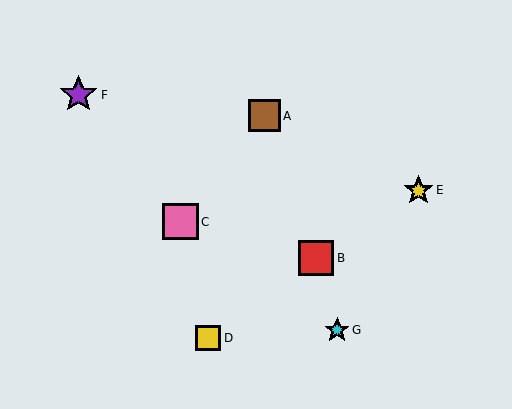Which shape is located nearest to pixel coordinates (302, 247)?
The red square (labeled B) at (316, 258) is nearest to that location.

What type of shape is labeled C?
Shape C is a pink square.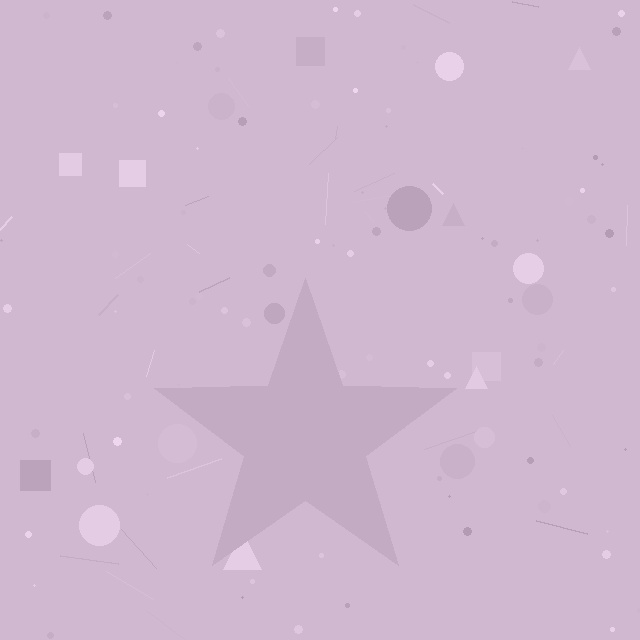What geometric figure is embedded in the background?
A star is embedded in the background.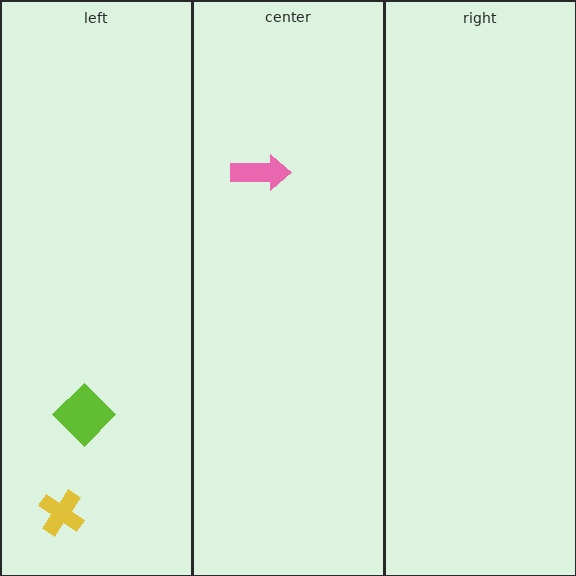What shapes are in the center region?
The pink arrow.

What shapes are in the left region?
The lime diamond, the yellow cross.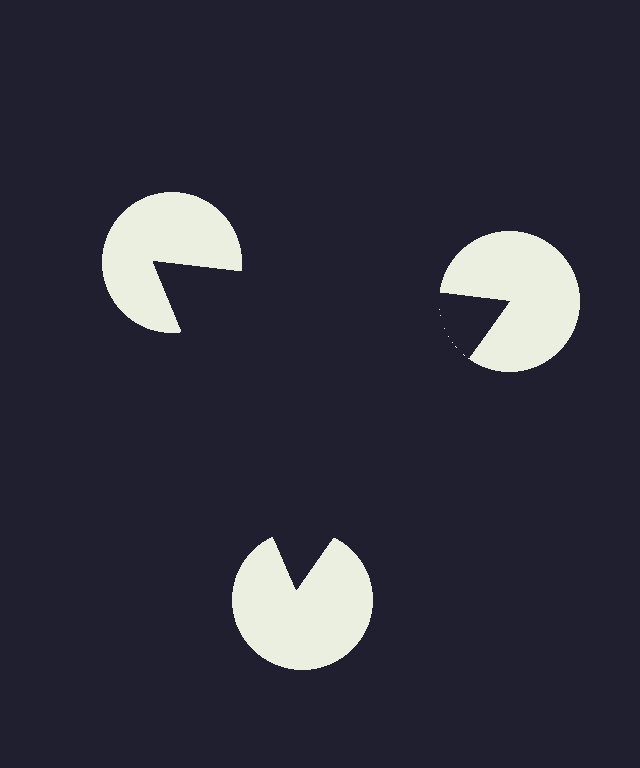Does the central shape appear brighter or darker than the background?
It typically appears slightly darker than the background, even though no actual brightness change is drawn.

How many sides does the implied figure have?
3 sides.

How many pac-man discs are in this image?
There are 3 — one at each vertex of the illusory triangle.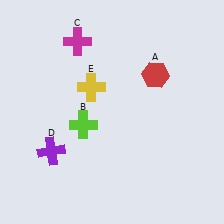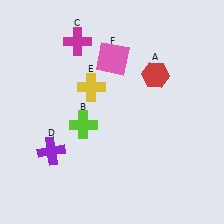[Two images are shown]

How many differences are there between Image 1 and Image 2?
There is 1 difference between the two images.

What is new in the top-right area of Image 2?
A pink square (F) was added in the top-right area of Image 2.